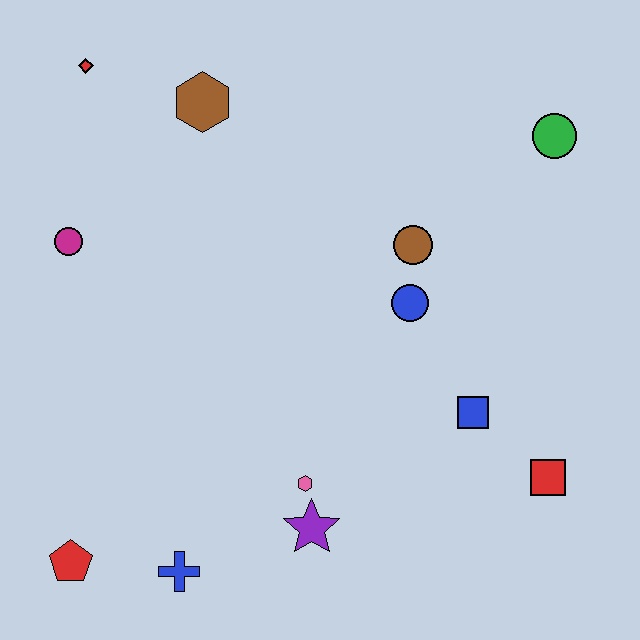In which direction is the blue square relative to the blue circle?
The blue square is below the blue circle.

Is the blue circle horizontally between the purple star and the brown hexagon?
No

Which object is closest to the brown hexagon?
The red diamond is closest to the brown hexagon.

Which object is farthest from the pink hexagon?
The red diamond is farthest from the pink hexagon.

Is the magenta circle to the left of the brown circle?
Yes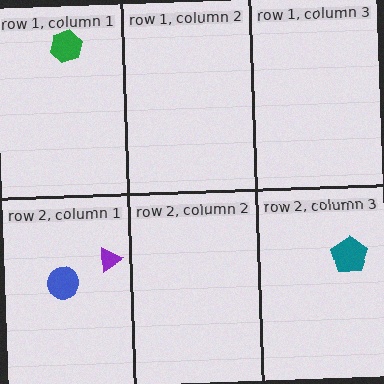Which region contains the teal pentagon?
The row 2, column 3 region.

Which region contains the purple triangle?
The row 2, column 1 region.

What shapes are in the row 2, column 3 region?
The teal pentagon.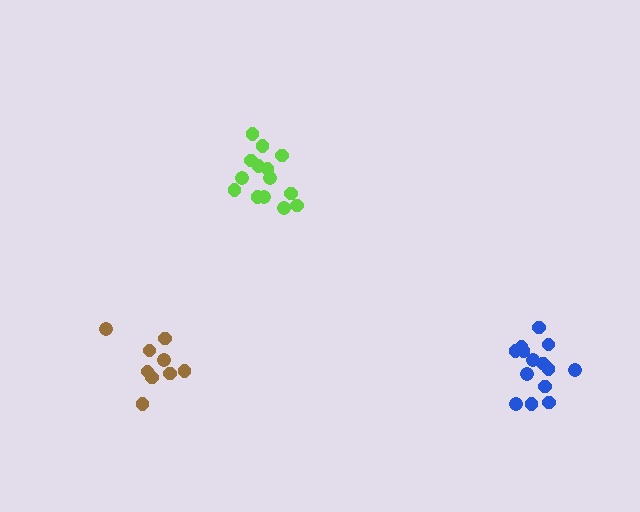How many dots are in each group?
Group 1: 14 dots, Group 2: 14 dots, Group 3: 9 dots (37 total).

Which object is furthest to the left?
The brown cluster is leftmost.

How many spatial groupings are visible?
There are 3 spatial groupings.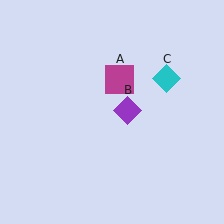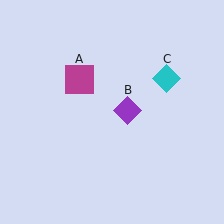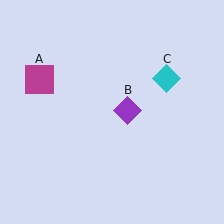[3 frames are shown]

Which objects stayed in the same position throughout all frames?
Purple diamond (object B) and cyan diamond (object C) remained stationary.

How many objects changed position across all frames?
1 object changed position: magenta square (object A).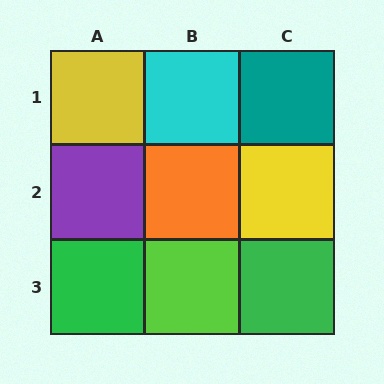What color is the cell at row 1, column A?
Yellow.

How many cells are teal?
1 cell is teal.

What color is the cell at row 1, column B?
Cyan.